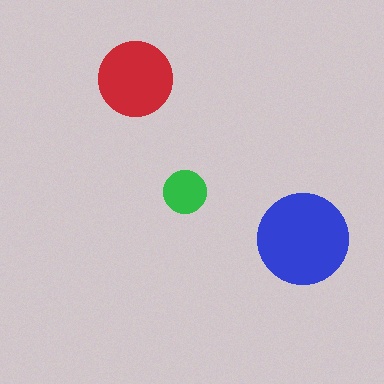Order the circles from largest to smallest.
the blue one, the red one, the green one.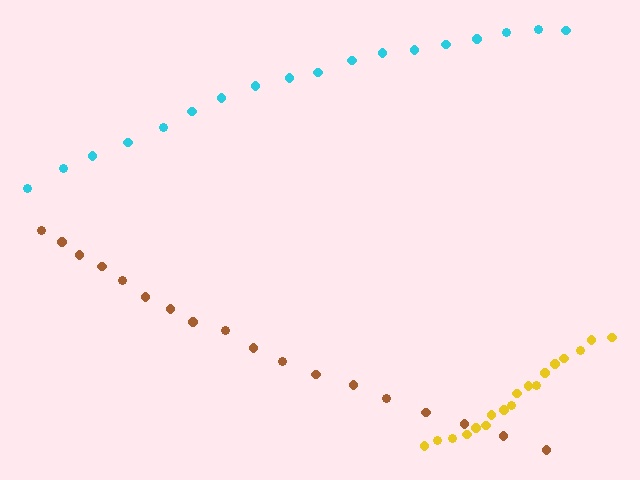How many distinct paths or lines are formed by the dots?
There are 3 distinct paths.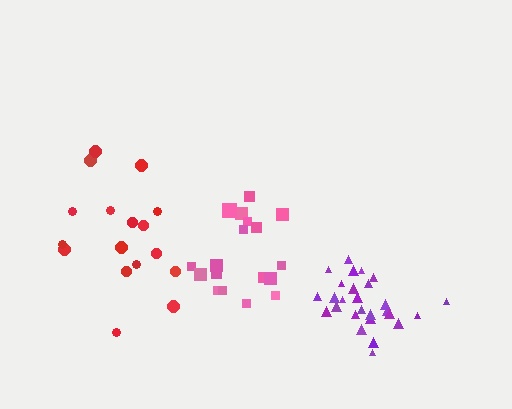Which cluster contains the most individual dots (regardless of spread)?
Purple (27).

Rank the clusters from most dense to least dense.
purple, pink, red.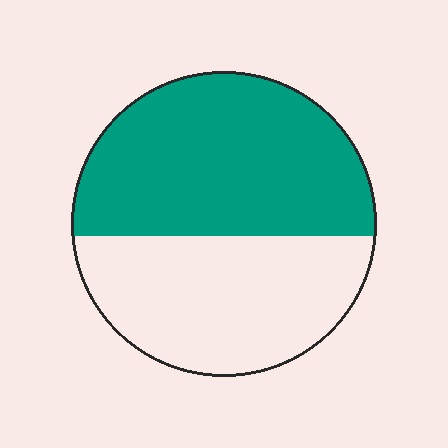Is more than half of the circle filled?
Yes.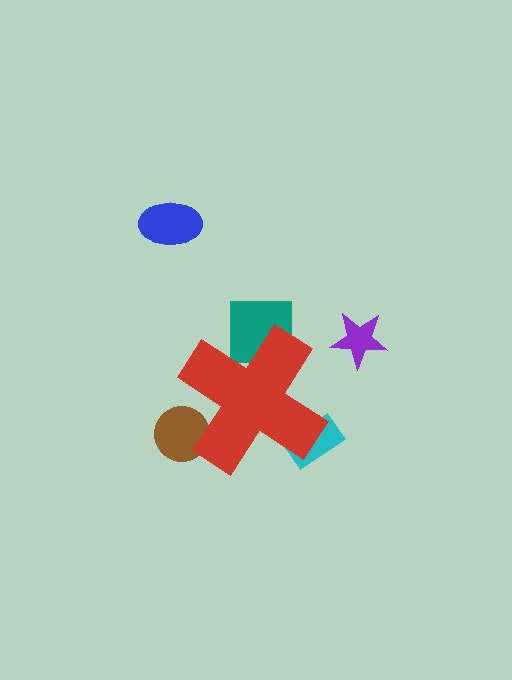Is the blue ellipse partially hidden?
No, the blue ellipse is fully visible.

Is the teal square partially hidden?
Yes, the teal square is partially hidden behind the red cross.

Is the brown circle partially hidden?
Yes, the brown circle is partially hidden behind the red cross.